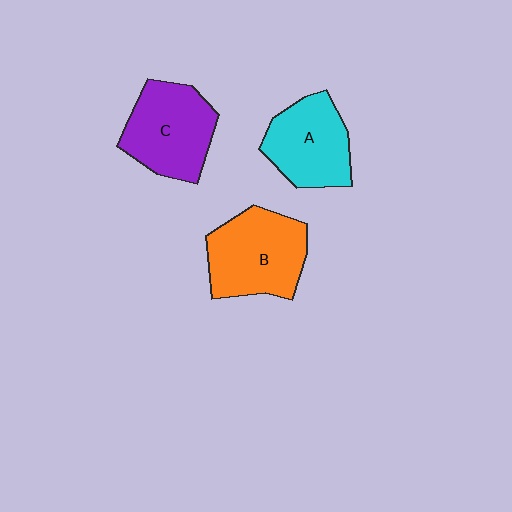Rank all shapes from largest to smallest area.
From largest to smallest: B (orange), C (purple), A (cyan).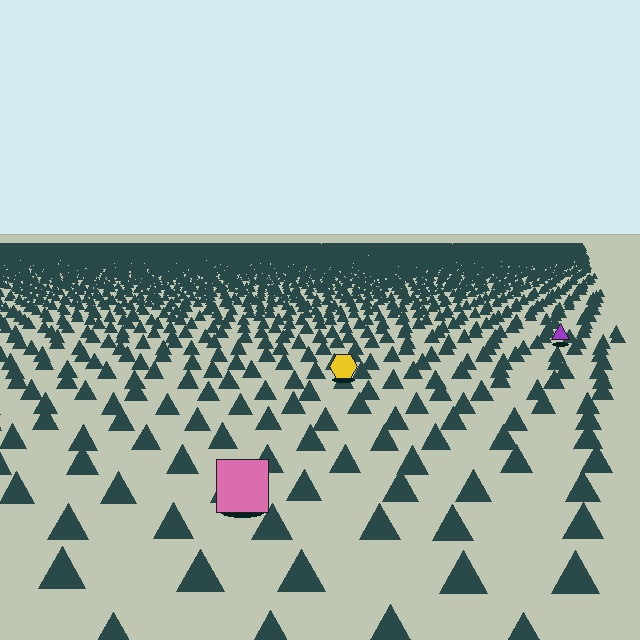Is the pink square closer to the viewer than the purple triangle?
Yes. The pink square is closer — you can tell from the texture gradient: the ground texture is coarser near it.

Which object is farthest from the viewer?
The purple triangle is farthest from the viewer. It appears smaller and the ground texture around it is denser.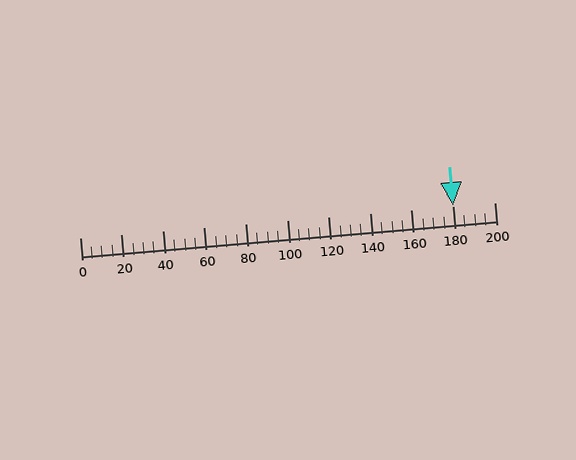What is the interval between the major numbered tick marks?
The major tick marks are spaced 20 units apart.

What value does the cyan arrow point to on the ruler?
The cyan arrow points to approximately 180.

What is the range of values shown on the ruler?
The ruler shows values from 0 to 200.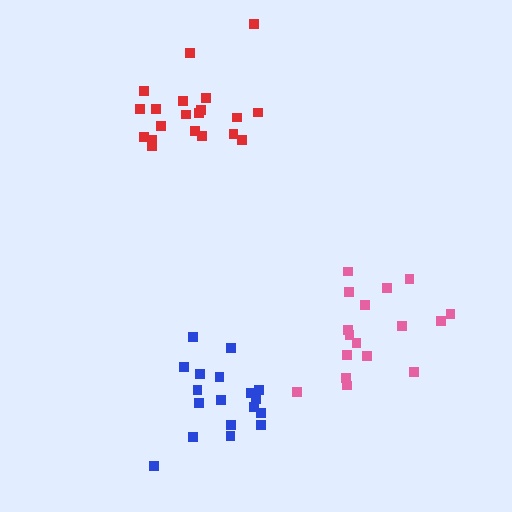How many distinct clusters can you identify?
There are 3 distinct clusters.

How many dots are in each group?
Group 1: 18 dots, Group 2: 17 dots, Group 3: 20 dots (55 total).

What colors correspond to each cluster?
The clusters are colored: blue, pink, red.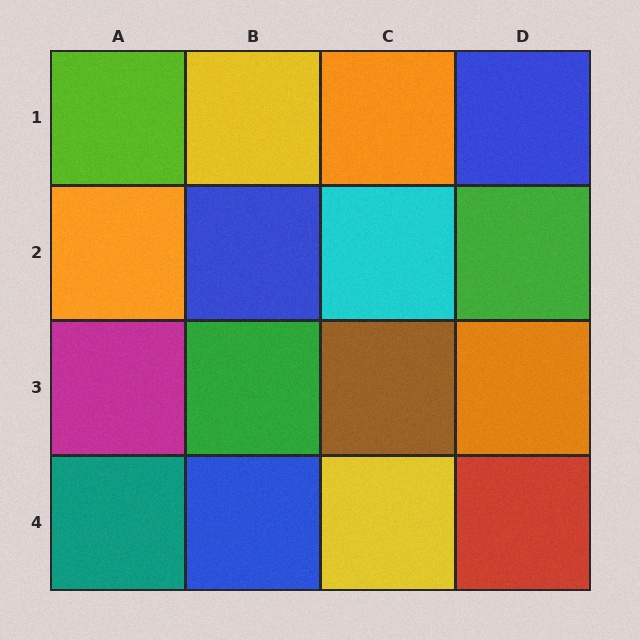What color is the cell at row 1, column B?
Yellow.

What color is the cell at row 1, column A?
Lime.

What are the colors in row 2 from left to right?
Orange, blue, cyan, green.